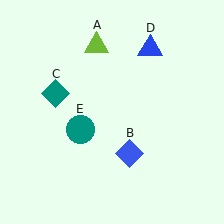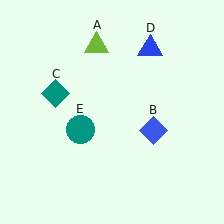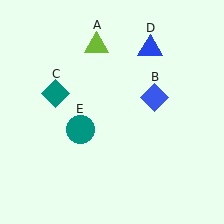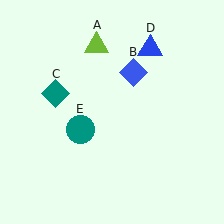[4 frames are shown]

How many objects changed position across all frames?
1 object changed position: blue diamond (object B).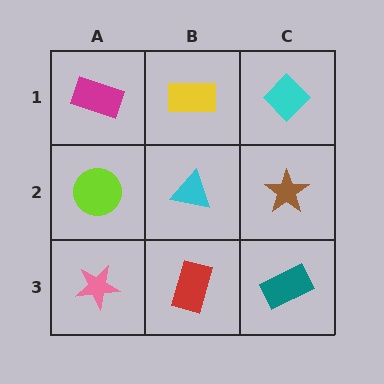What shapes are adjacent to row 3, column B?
A cyan triangle (row 2, column B), a pink star (row 3, column A), a teal rectangle (row 3, column C).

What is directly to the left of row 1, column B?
A magenta rectangle.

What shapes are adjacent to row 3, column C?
A brown star (row 2, column C), a red rectangle (row 3, column B).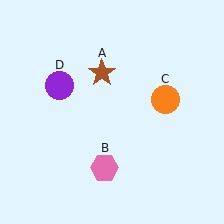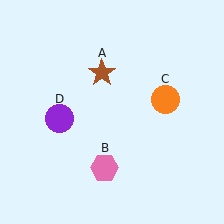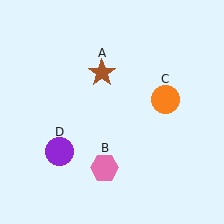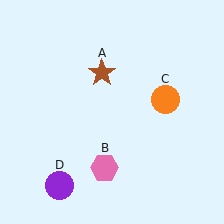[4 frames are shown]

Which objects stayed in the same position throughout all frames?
Brown star (object A) and pink hexagon (object B) and orange circle (object C) remained stationary.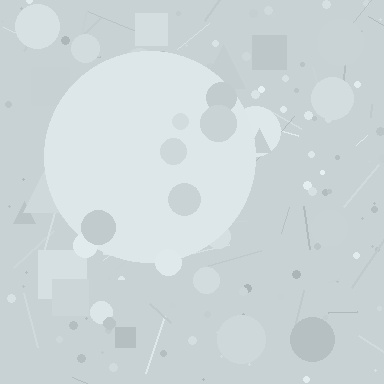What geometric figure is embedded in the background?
A circle is embedded in the background.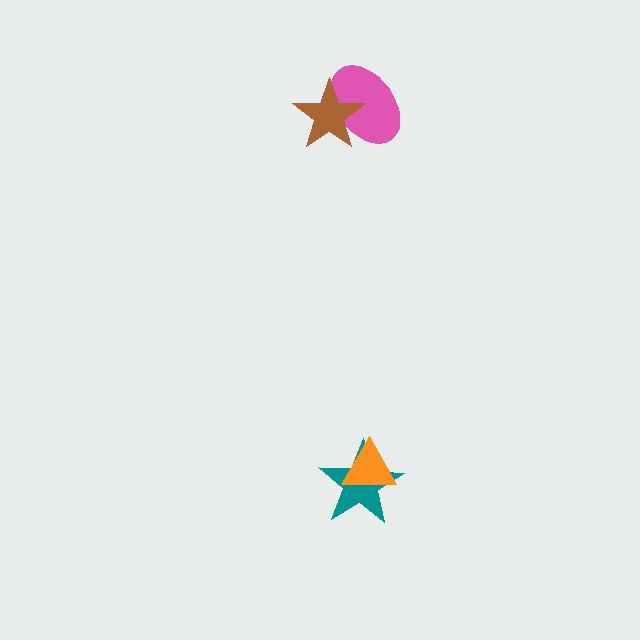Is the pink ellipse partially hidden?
Yes, it is partially covered by another shape.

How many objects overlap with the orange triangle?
1 object overlaps with the orange triangle.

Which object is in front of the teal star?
The orange triangle is in front of the teal star.